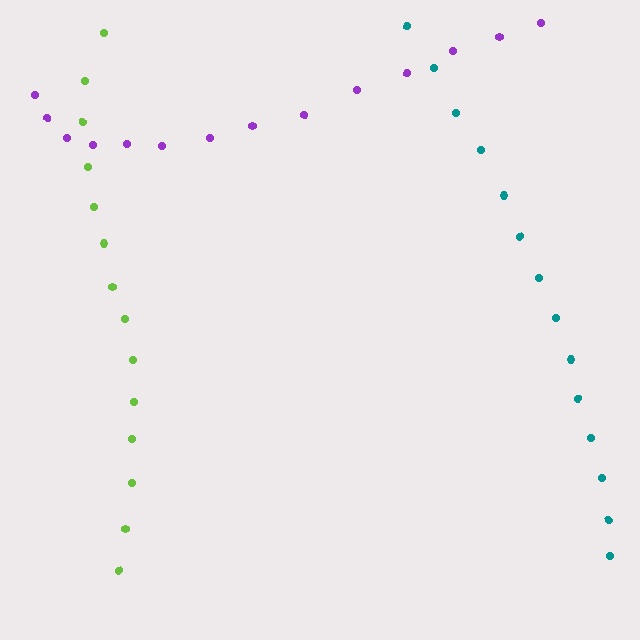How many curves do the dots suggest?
There are 3 distinct paths.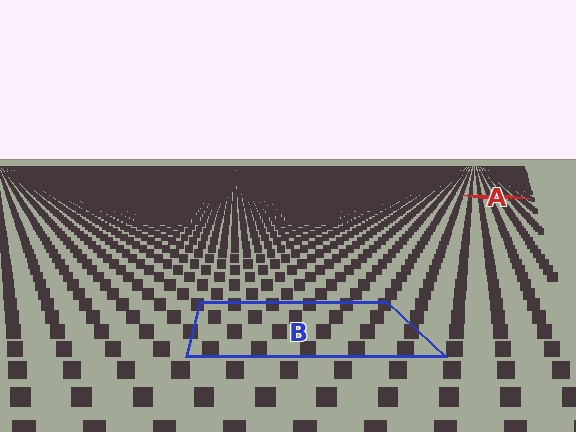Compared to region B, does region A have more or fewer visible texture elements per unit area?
Region A has more texture elements per unit area — they are packed more densely because it is farther away.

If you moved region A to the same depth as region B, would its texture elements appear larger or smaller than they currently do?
They would appear larger. At a closer depth, the same texture elements are projected at a bigger on-screen size.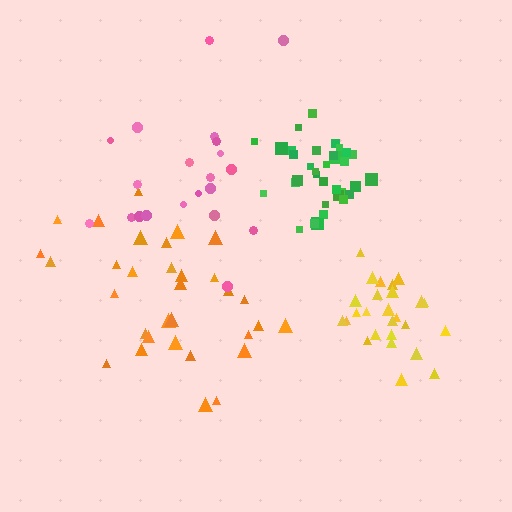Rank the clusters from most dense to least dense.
green, yellow, orange, pink.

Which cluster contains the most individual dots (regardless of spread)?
Green (35).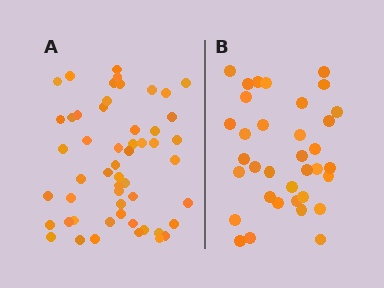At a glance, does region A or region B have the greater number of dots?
Region A (the left region) has more dots.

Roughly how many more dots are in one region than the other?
Region A has approximately 20 more dots than region B.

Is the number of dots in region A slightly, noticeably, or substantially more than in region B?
Region A has substantially more. The ratio is roughly 1.5 to 1.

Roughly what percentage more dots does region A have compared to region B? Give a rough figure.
About 50% more.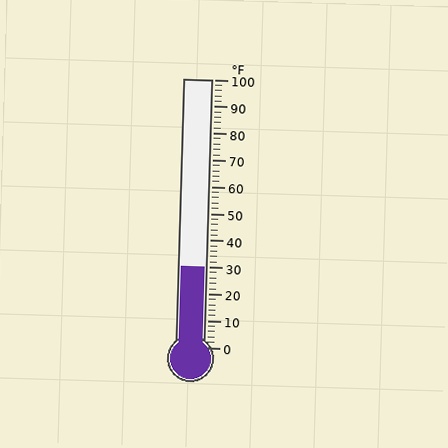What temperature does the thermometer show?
The thermometer shows approximately 30°F.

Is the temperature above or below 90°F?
The temperature is below 90°F.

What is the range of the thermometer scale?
The thermometer scale ranges from 0°F to 100°F.